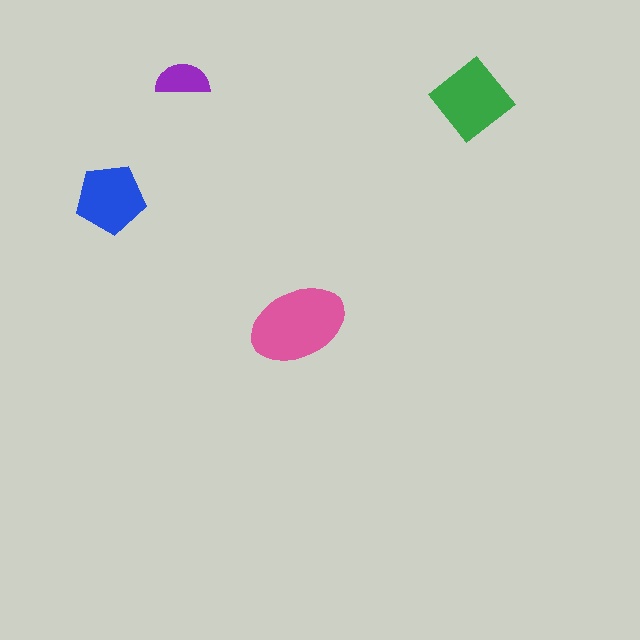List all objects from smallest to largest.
The purple semicircle, the blue pentagon, the green diamond, the pink ellipse.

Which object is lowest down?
The pink ellipse is bottommost.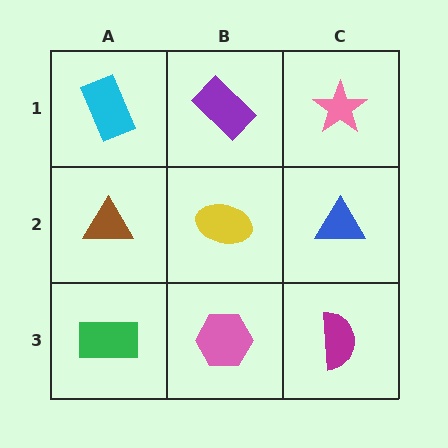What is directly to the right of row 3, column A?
A pink hexagon.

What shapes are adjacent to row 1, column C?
A blue triangle (row 2, column C), a purple rectangle (row 1, column B).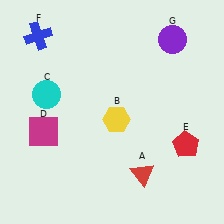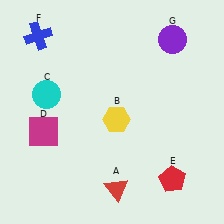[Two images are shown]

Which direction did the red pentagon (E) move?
The red pentagon (E) moved down.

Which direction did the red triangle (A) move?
The red triangle (A) moved left.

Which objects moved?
The objects that moved are: the red triangle (A), the red pentagon (E).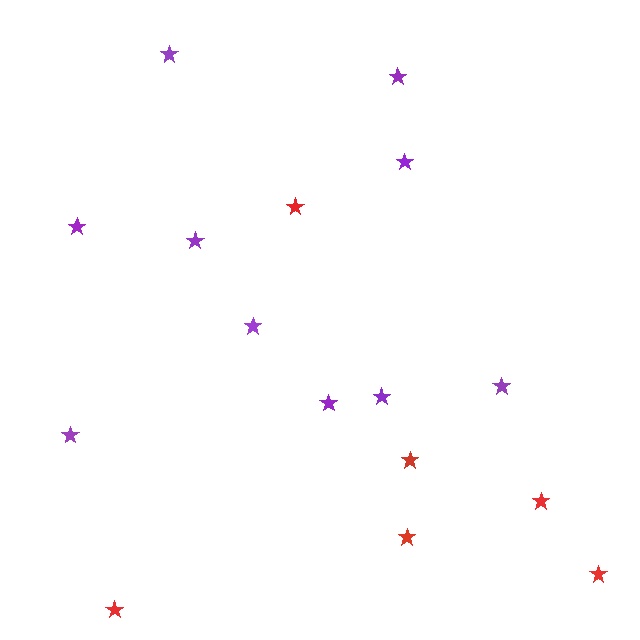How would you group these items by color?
There are 2 groups: one group of purple stars (10) and one group of red stars (6).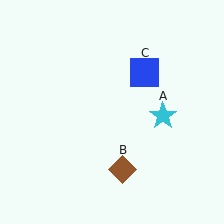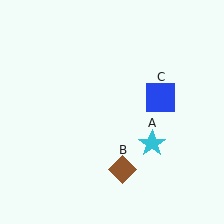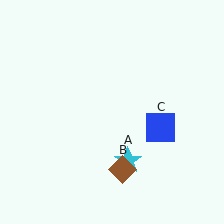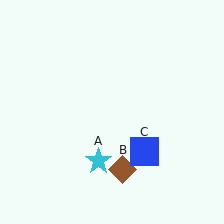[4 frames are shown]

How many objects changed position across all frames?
2 objects changed position: cyan star (object A), blue square (object C).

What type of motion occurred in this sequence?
The cyan star (object A), blue square (object C) rotated clockwise around the center of the scene.